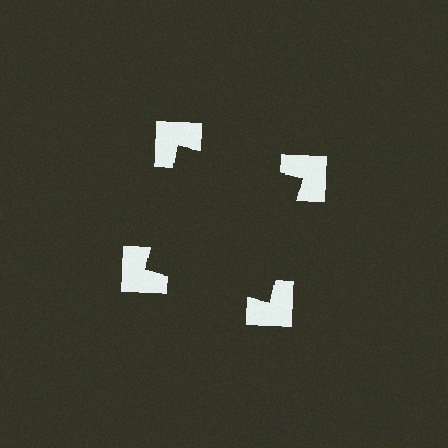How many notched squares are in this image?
There are 4 — one at each vertex of the illusory square.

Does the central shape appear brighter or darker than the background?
It typically appears slightly darker than the background, even though no actual brightness change is drawn.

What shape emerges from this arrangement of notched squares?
An illusory square — its edges are inferred from the aligned wedge cuts in the notched squares, not physically drawn.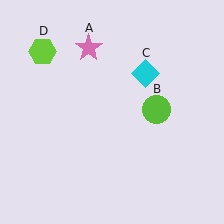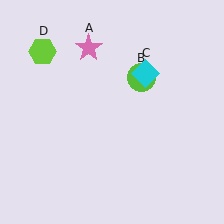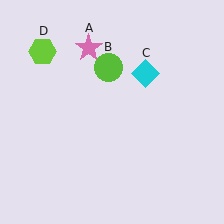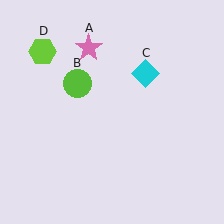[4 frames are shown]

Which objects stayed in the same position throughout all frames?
Pink star (object A) and cyan diamond (object C) and lime hexagon (object D) remained stationary.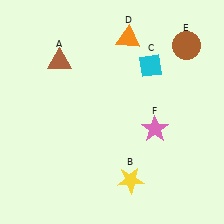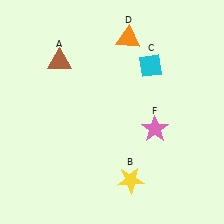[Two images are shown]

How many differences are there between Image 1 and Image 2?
There is 1 difference between the two images.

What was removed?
The brown circle (E) was removed in Image 2.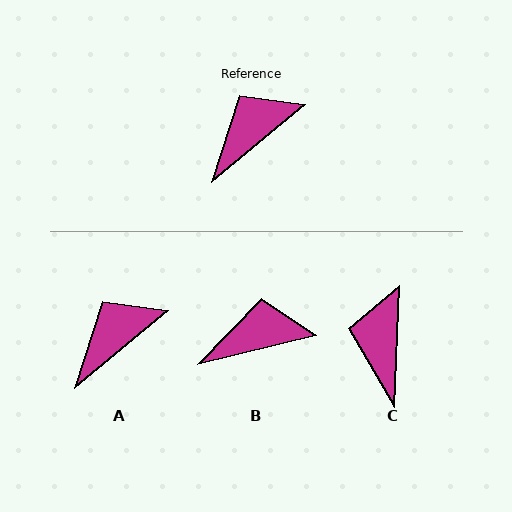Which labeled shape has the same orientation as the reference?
A.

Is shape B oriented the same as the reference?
No, it is off by about 26 degrees.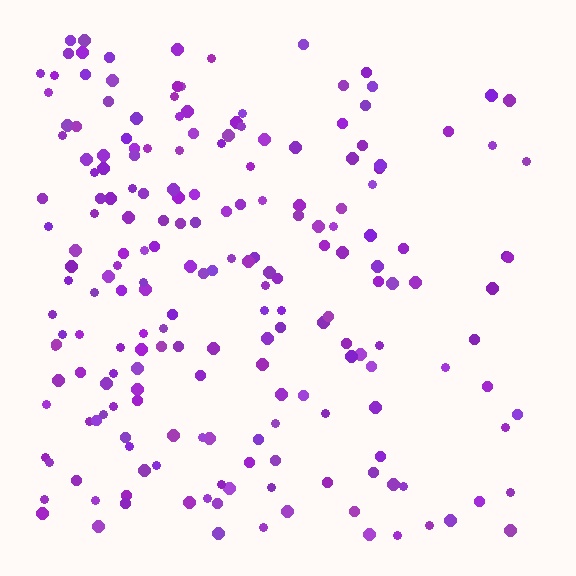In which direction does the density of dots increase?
From right to left, with the left side densest.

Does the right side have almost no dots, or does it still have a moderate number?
Still a moderate number, just noticeably fewer than the left.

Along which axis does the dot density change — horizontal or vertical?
Horizontal.